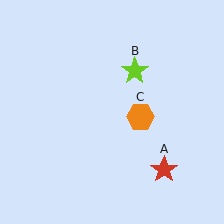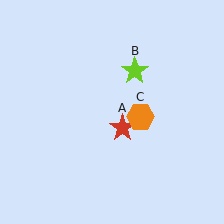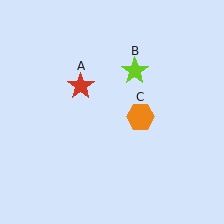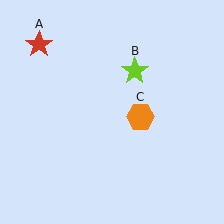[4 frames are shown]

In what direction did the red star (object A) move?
The red star (object A) moved up and to the left.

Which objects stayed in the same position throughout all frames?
Lime star (object B) and orange hexagon (object C) remained stationary.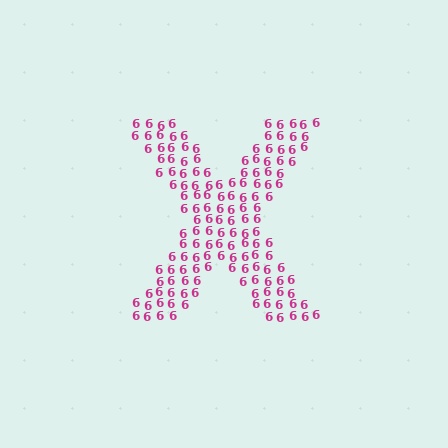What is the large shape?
The large shape is the letter X.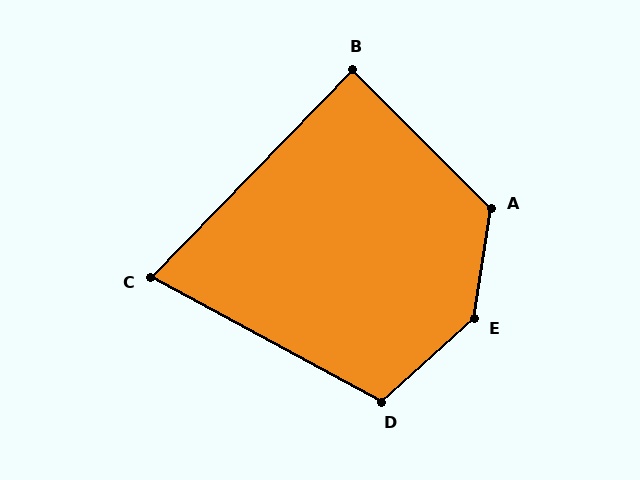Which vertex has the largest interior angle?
E, at approximately 140 degrees.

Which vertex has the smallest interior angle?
C, at approximately 74 degrees.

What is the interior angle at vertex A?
Approximately 127 degrees (obtuse).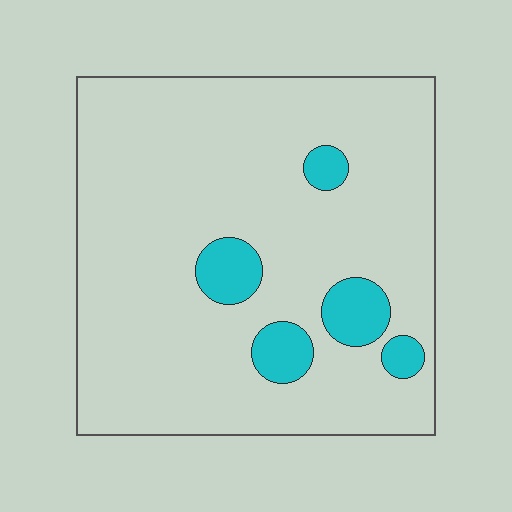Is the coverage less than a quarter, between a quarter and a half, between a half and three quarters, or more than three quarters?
Less than a quarter.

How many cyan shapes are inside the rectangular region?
5.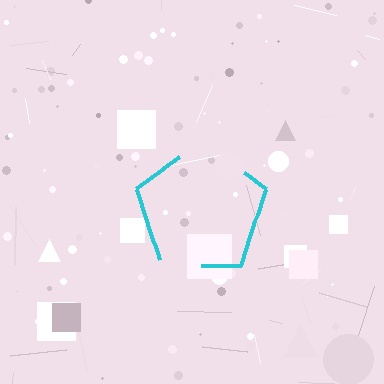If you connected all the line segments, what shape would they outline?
They would outline a pentagon.